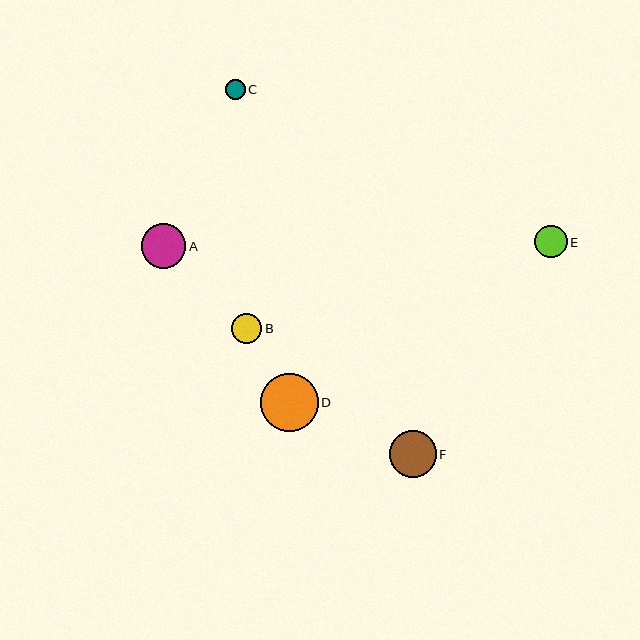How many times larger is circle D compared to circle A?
Circle D is approximately 1.3 times the size of circle A.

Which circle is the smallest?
Circle C is the smallest with a size of approximately 20 pixels.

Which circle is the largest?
Circle D is the largest with a size of approximately 58 pixels.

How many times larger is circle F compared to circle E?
Circle F is approximately 1.4 times the size of circle E.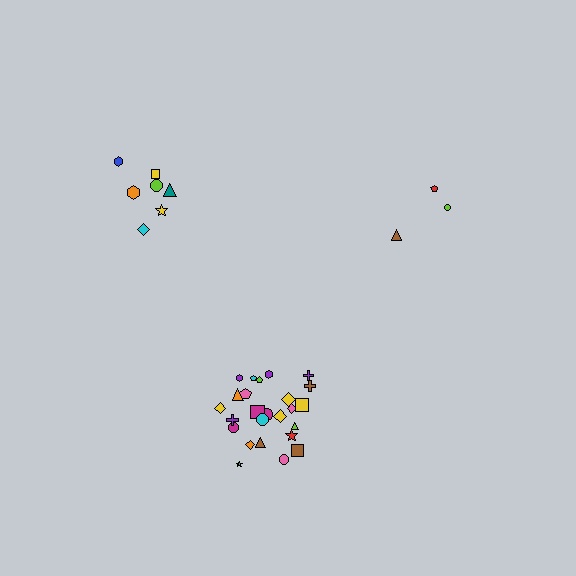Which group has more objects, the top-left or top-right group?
The top-left group.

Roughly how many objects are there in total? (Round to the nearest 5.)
Roughly 35 objects in total.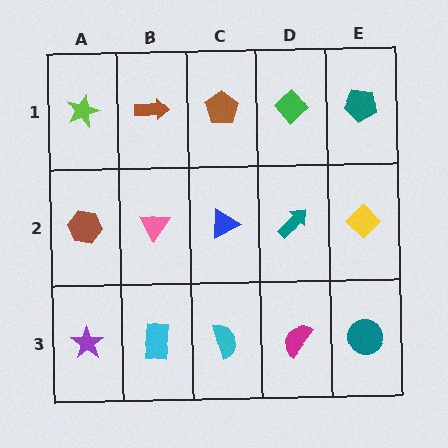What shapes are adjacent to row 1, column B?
A pink triangle (row 2, column B), a lime star (row 1, column A), a brown pentagon (row 1, column C).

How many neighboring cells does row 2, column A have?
3.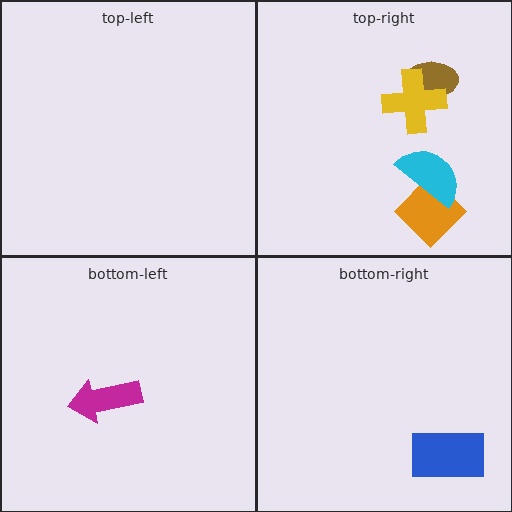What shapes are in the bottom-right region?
The blue rectangle.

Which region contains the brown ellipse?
The top-right region.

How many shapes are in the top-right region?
4.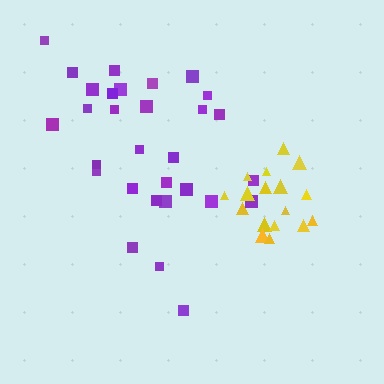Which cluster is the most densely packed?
Yellow.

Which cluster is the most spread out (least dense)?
Purple.